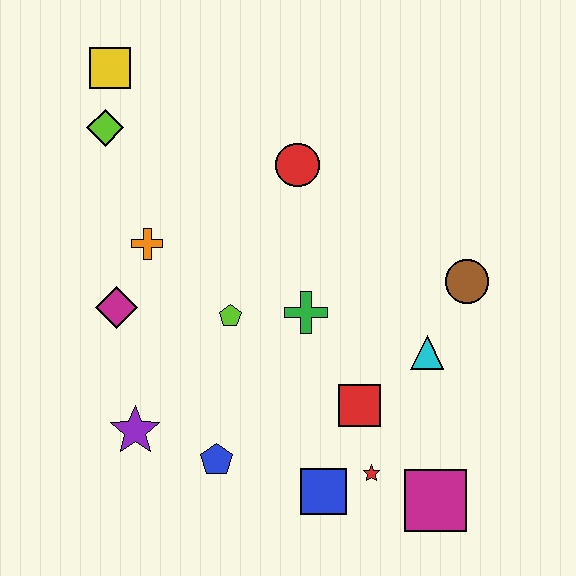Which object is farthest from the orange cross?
The magenta square is farthest from the orange cross.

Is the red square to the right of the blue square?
Yes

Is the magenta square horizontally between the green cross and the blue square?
No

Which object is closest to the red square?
The red star is closest to the red square.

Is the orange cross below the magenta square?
No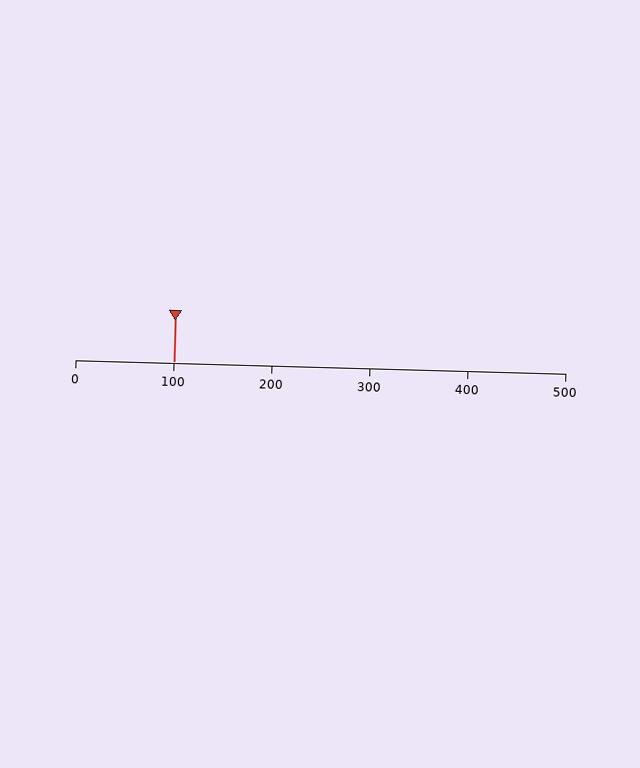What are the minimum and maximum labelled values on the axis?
The axis runs from 0 to 500.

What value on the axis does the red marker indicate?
The marker indicates approximately 100.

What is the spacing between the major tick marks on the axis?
The major ticks are spaced 100 apart.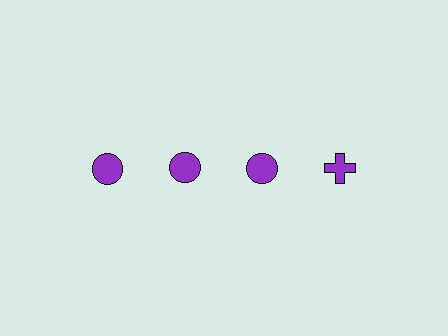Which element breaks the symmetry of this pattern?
The purple cross in the top row, second from right column breaks the symmetry. All other shapes are purple circles.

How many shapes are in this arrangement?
There are 4 shapes arranged in a grid pattern.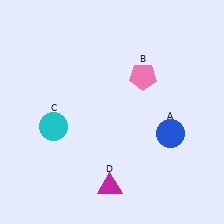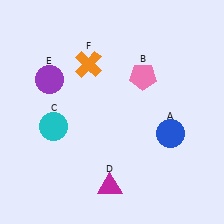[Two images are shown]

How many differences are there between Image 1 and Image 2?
There are 2 differences between the two images.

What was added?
A purple circle (E), an orange cross (F) were added in Image 2.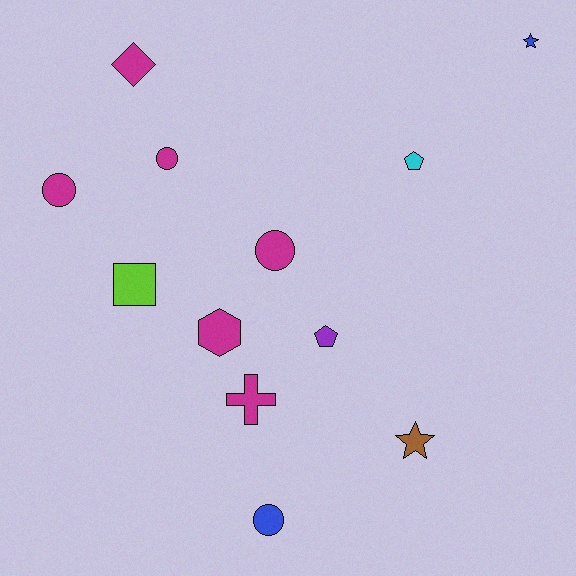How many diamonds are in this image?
There is 1 diamond.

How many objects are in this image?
There are 12 objects.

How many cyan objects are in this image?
There is 1 cyan object.